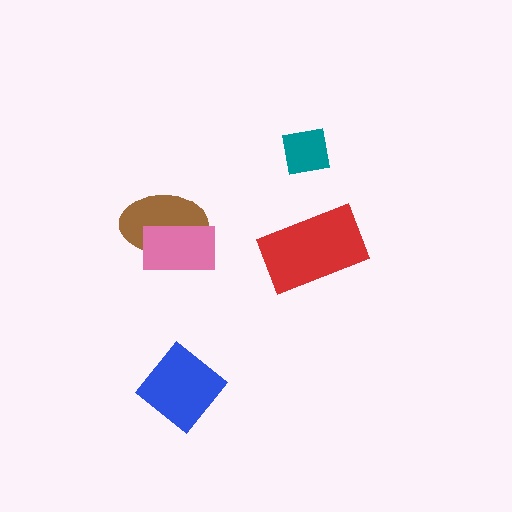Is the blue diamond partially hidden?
No, no other shape covers it.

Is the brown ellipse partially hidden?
Yes, it is partially covered by another shape.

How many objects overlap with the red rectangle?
0 objects overlap with the red rectangle.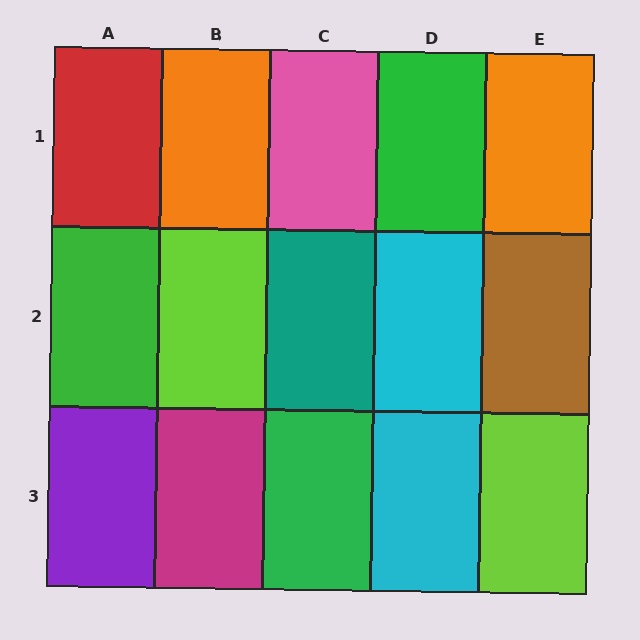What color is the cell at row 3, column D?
Cyan.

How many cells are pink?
1 cell is pink.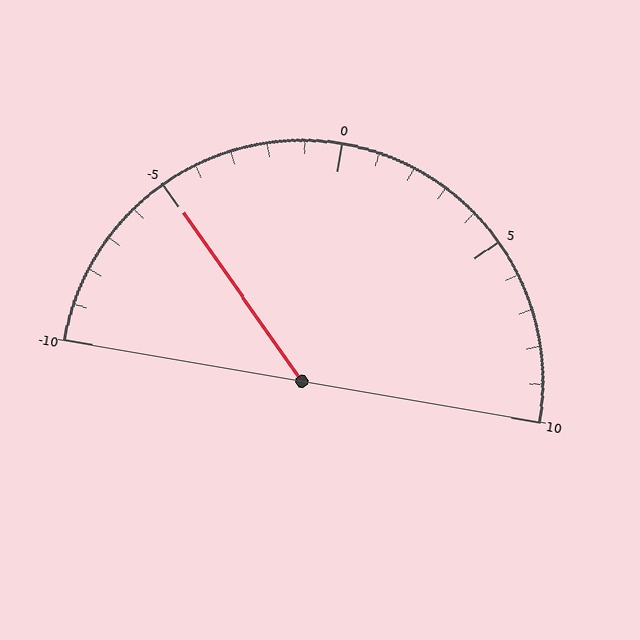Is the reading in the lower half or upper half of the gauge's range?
The reading is in the lower half of the range (-10 to 10).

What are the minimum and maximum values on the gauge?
The gauge ranges from -10 to 10.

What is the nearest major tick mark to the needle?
The nearest major tick mark is -5.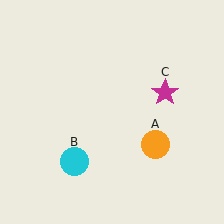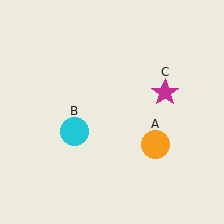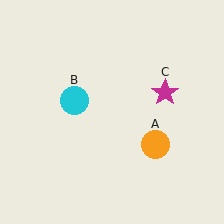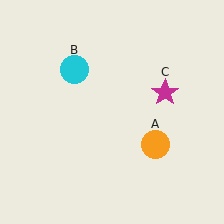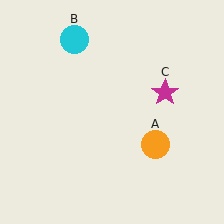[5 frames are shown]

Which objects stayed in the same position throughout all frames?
Orange circle (object A) and magenta star (object C) remained stationary.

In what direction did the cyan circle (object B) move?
The cyan circle (object B) moved up.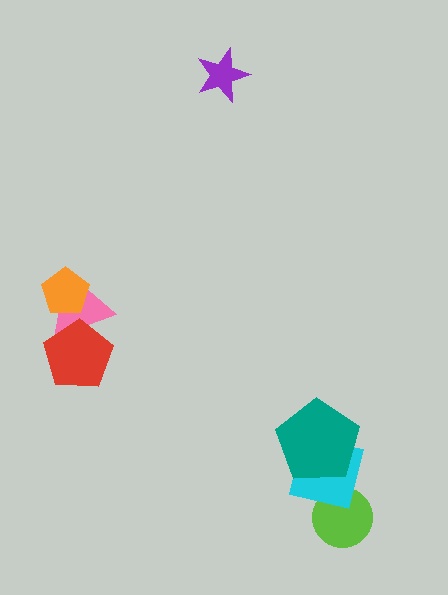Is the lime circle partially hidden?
Yes, it is partially covered by another shape.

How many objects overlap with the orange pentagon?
1 object overlaps with the orange pentagon.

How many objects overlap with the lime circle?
1 object overlaps with the lime circle.